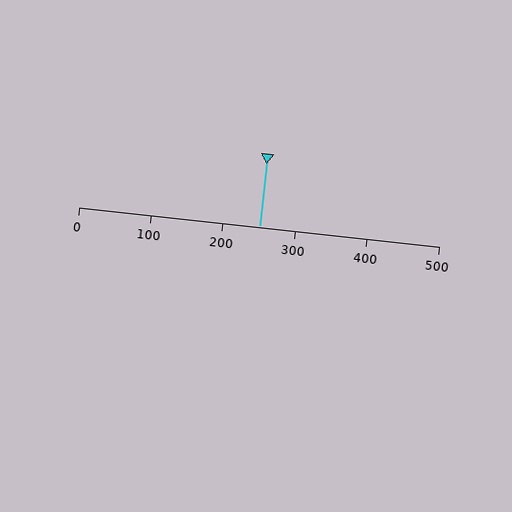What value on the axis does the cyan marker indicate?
The marker indicates approximately 250.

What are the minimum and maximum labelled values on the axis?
The axis runs from 0 to 500.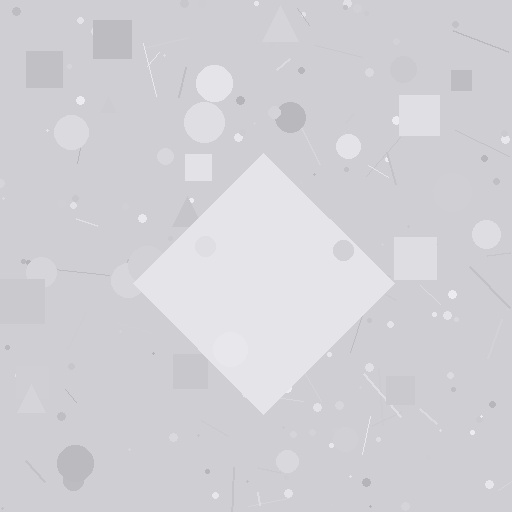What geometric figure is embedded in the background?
A diamond is embedded in the background.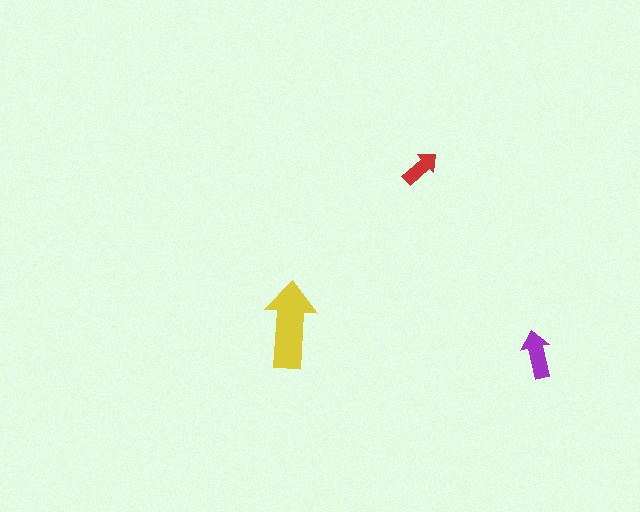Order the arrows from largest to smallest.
the yellow one, the purple one, the red one.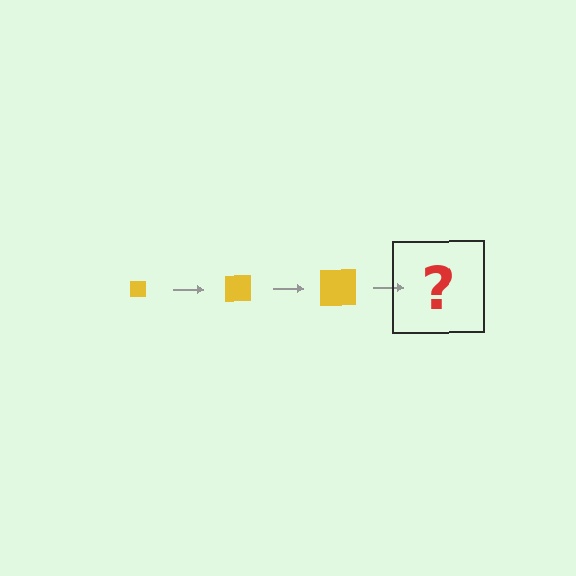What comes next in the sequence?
The next element should be a yellow square, larger than the previous one.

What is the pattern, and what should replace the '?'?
The pattern is that the square gets progressively larger each step. The '?' should be a yellow square, larger than the previous one.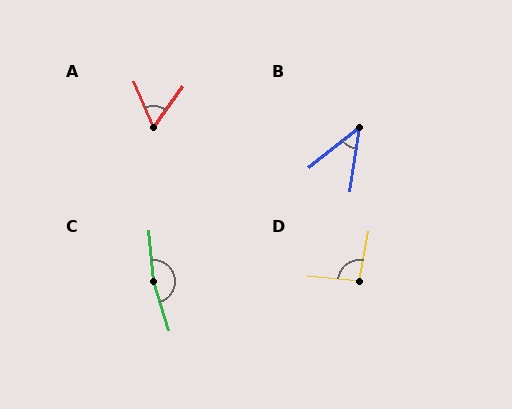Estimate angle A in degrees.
Approximately 59 degrees.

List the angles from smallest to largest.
B (43°), A (59°), D (95°), C (167°).